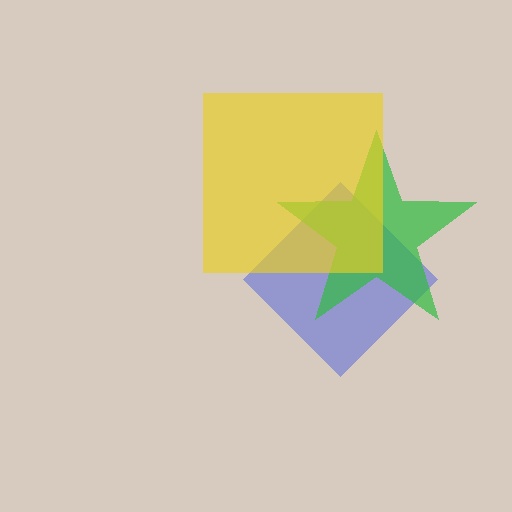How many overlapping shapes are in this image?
There are 3 overlapping shapes in the image.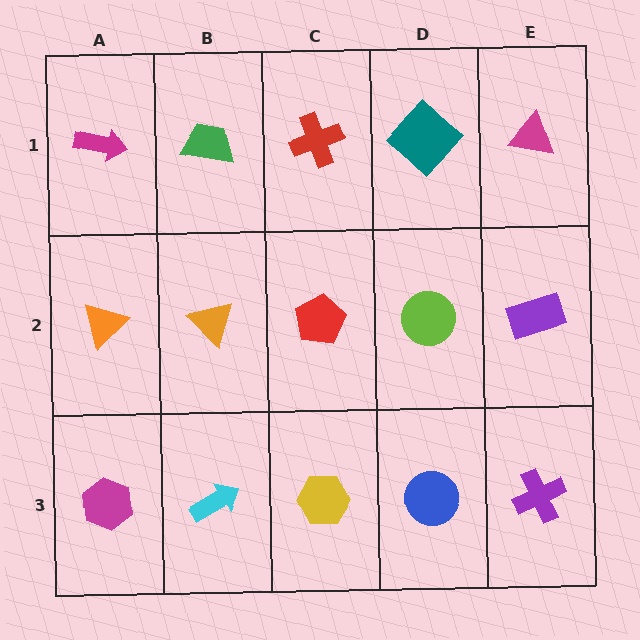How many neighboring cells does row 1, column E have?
2.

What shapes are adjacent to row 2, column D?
A teal diamond (row 1, column D), a blue circle (row 3, column D), a red pentagon (row 2, column C), a purple rectangle (row 2, column E).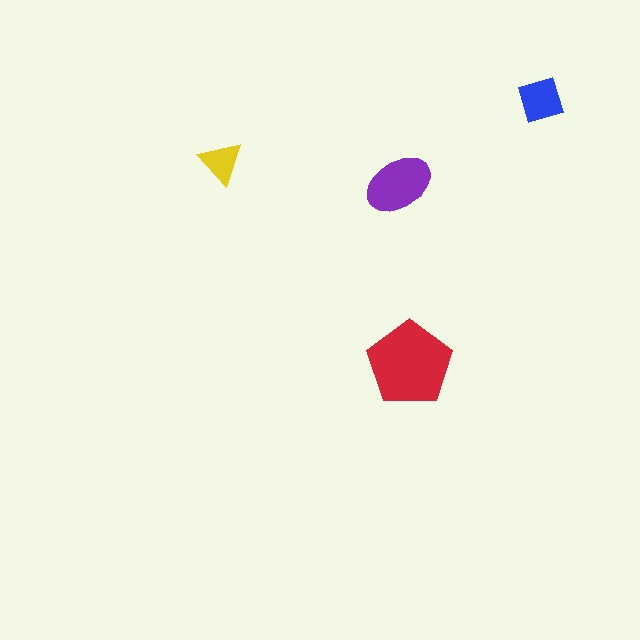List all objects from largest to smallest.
The red pentagon, the purple ellipse, the blue diamond, the yellow triangle.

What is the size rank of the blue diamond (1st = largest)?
3rd.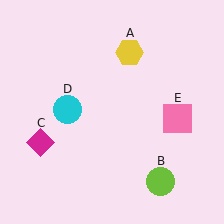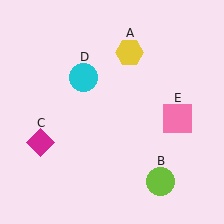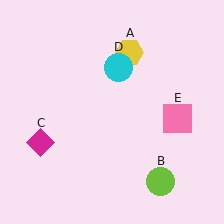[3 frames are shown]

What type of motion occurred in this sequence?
The cyan circle (object D) rotated clockwise around the center of the scene.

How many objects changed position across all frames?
1 object changed position: cyan circle (object D).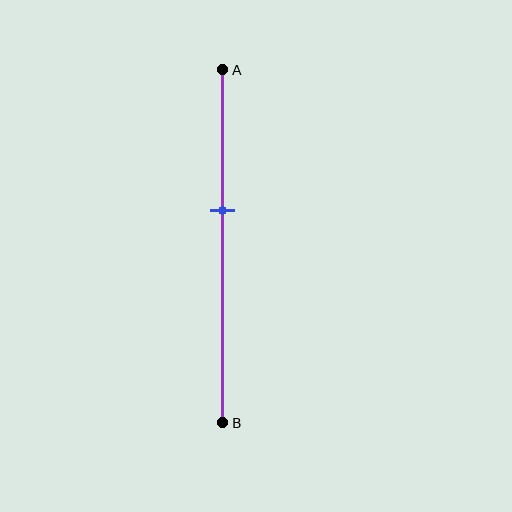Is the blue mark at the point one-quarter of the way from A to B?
No, the mark is at about 40% from A, not at the 25% one-quarter point.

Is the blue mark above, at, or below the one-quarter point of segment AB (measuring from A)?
The blue mark is below the one-quarter point of segment AB.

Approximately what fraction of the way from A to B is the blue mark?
The blue mark is approximately 40% of the way from A to B.